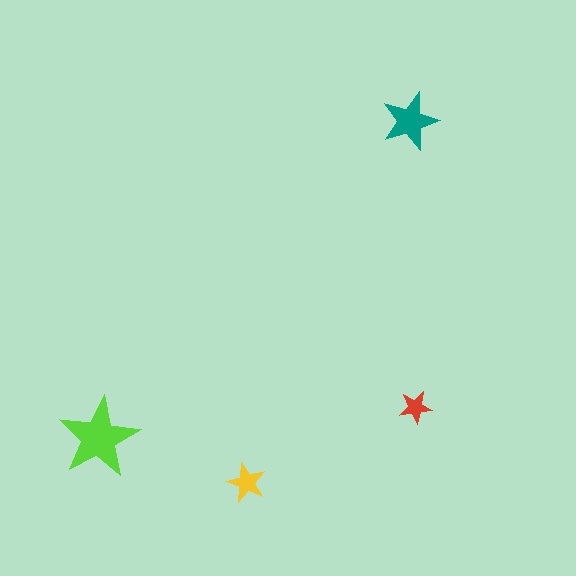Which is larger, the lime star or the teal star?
The lime one.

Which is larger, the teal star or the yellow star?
The teal one.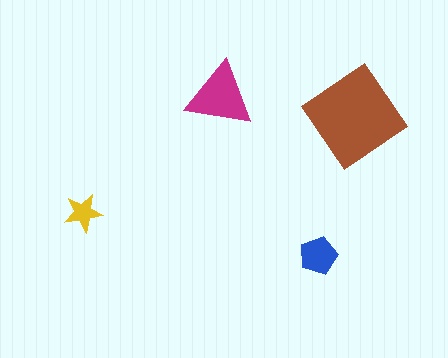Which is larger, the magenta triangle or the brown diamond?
The brown diamond.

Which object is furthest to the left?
The yellow star is leftmost.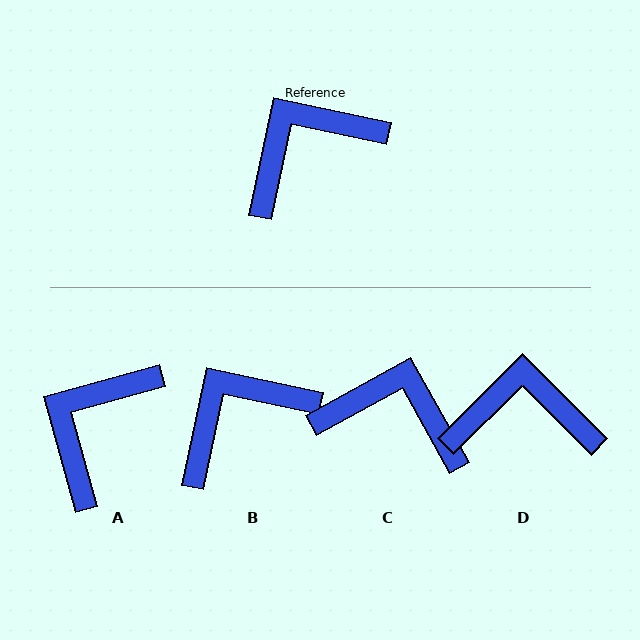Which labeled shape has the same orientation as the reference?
B.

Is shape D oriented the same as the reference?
No, it is off by about 33 degrees.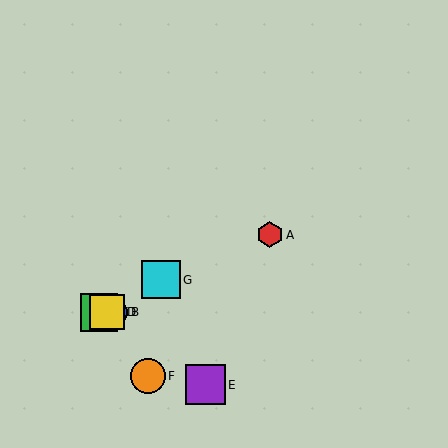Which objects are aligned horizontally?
Objects B, C, D are aligned horizontally.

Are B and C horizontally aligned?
Yes, both are at y≈312.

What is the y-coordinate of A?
Object A is at y≈235.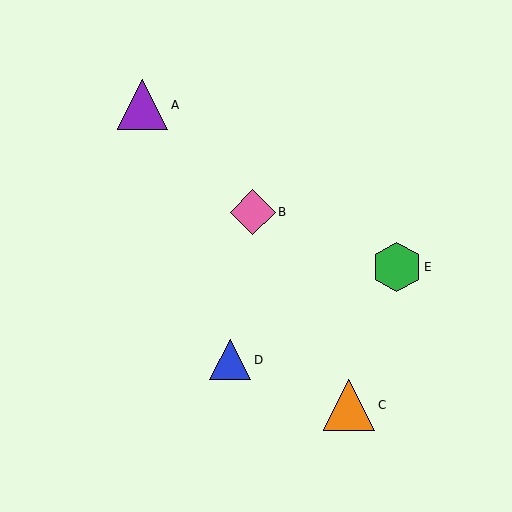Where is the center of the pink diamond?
The center of the pink diamond is at (253, 212).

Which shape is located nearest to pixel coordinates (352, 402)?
The orange triangle (labeled C) at (349, 405) is nearest to that location.